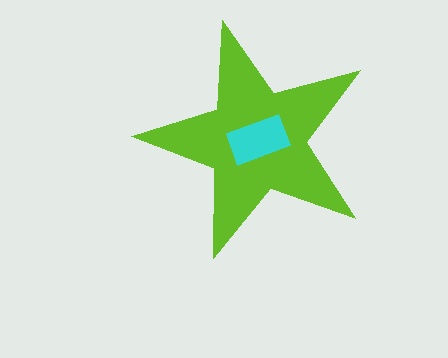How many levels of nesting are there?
2.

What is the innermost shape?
The cyan rectangle.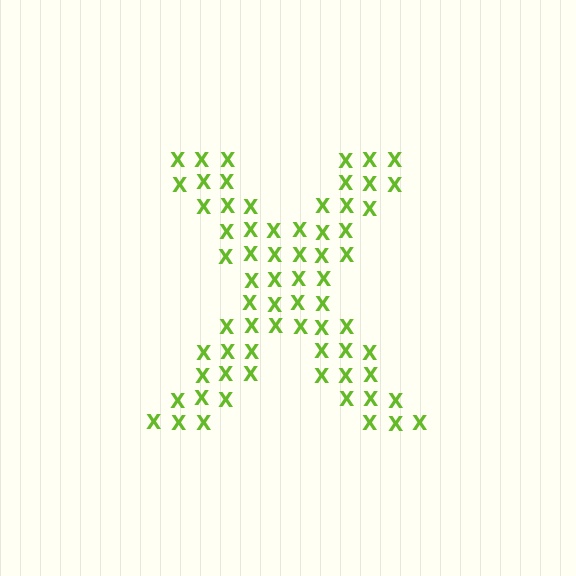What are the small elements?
The small elements are letter X's.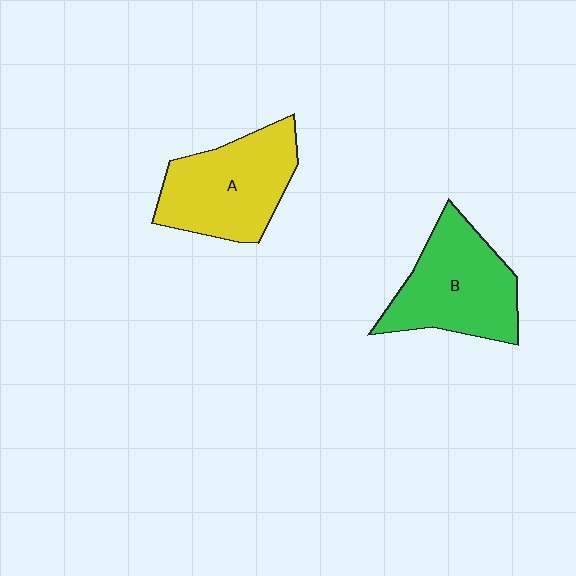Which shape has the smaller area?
Shape B (green).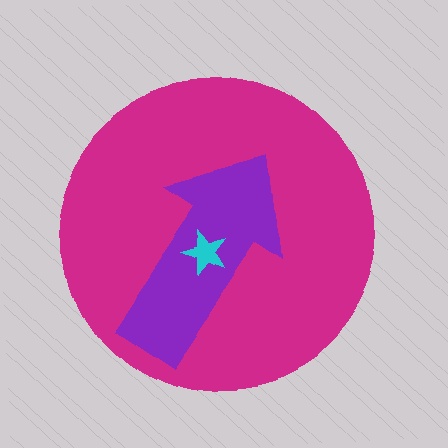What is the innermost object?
The cyan star.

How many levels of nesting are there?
3.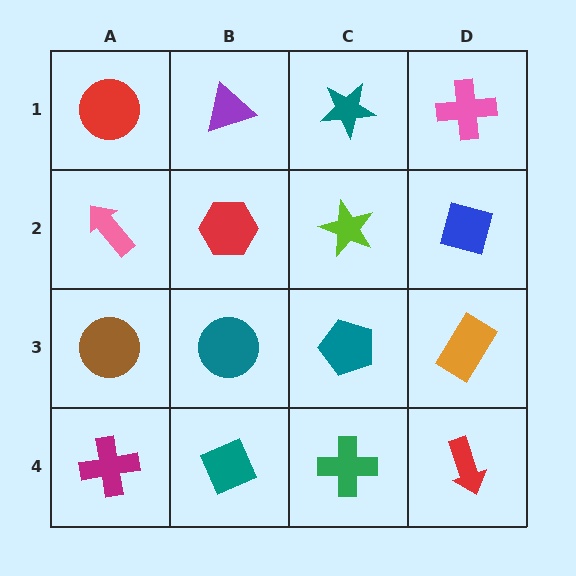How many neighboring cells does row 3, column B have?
4.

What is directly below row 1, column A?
A pink arrow.